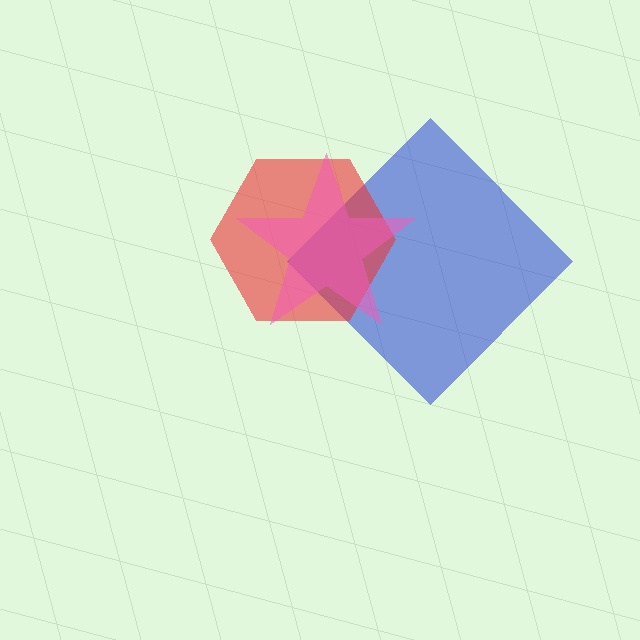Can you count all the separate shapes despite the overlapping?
Yes, there are 3 separate shapes.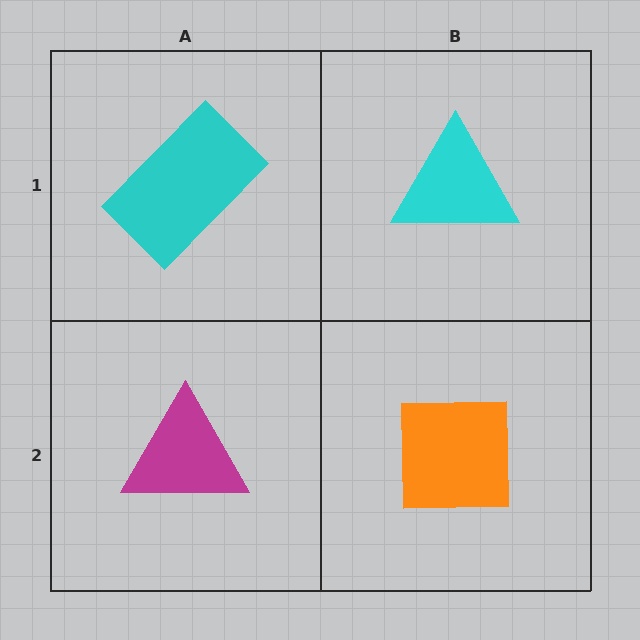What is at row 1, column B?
A cyan triangle.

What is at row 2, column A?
A magenta triangle.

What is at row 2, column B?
An orange square.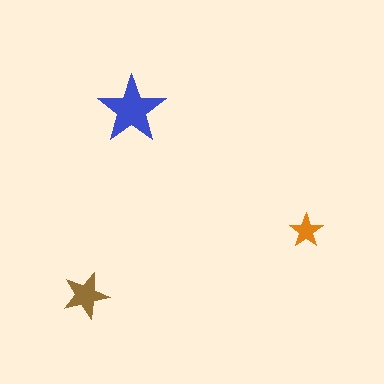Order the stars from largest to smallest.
the blue one, the brown one, the orange one.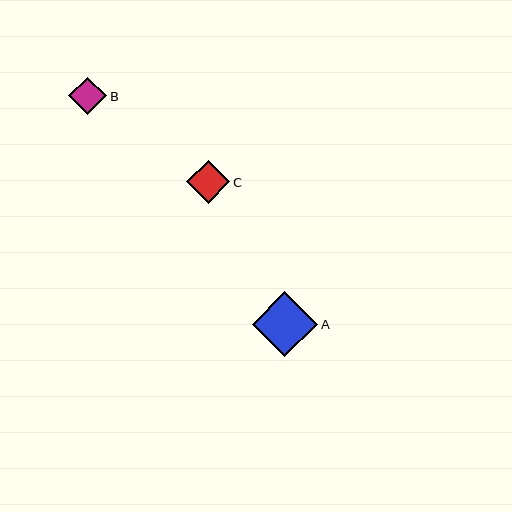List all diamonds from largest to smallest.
From largest to smallest: A, C, B.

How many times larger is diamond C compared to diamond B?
Diamond C is approximately 1.1 times the size of diamond B.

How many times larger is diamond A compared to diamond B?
Diamond A is approximately 1.7 times the size of diamond B.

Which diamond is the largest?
Diamond A is the largest with a size of approximately 66 pixels.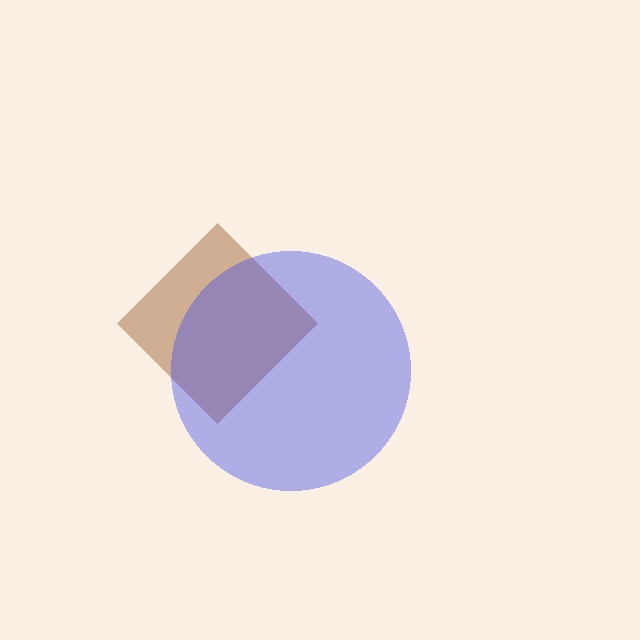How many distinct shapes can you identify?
There are 2 distinct shapes: a brown diamond, a blue circle.